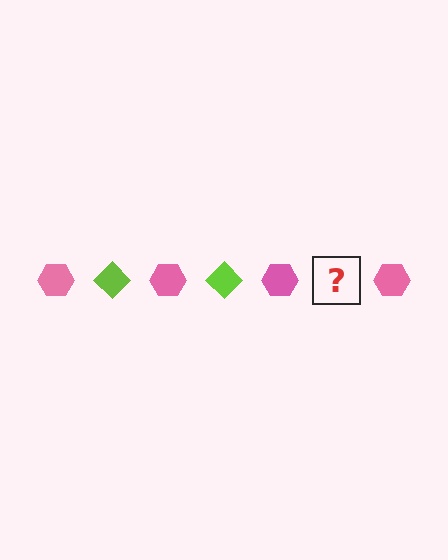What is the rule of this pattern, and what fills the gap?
The rule is that the pattern alternates between pink hexagon and lime diamond. The gap should be filled with a lime diamond.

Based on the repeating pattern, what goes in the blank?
The blank should be a lime diamond.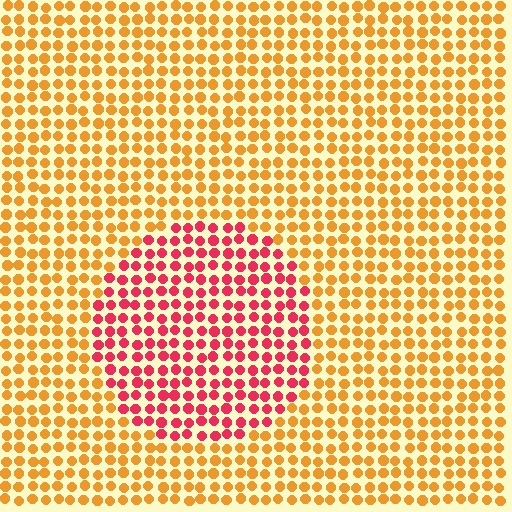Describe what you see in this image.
The image is filled with small orange elements in a uniform arrangement. A circle-shaped region is visible where the elements are tinted to a slightly different hue, forming a subtle color boundary.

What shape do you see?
I see a circle.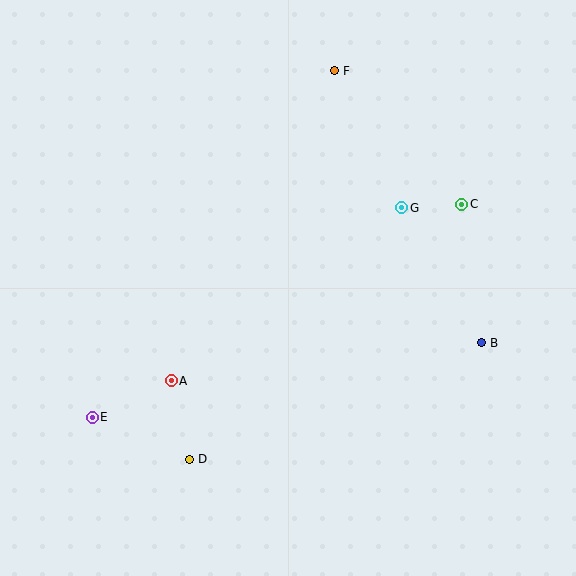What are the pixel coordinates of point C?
Point C is at (462, 204).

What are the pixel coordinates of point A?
Point A is at (171, 381).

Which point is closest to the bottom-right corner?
Point B is closest to the bottom-right corner.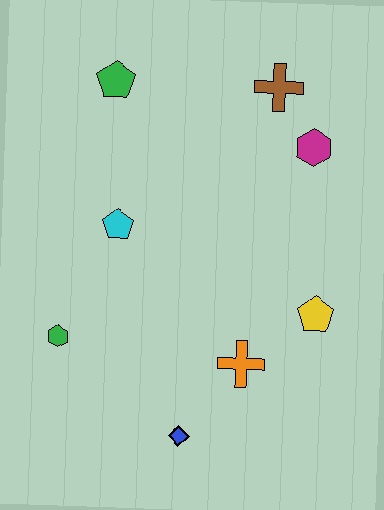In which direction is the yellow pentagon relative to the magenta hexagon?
The yellow pentagon is below the magenta hexagon.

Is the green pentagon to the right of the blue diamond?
No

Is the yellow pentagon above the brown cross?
No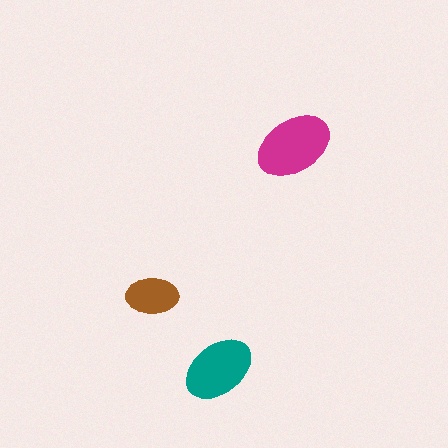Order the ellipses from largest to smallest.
the magenta one, the teal one, the brown one.